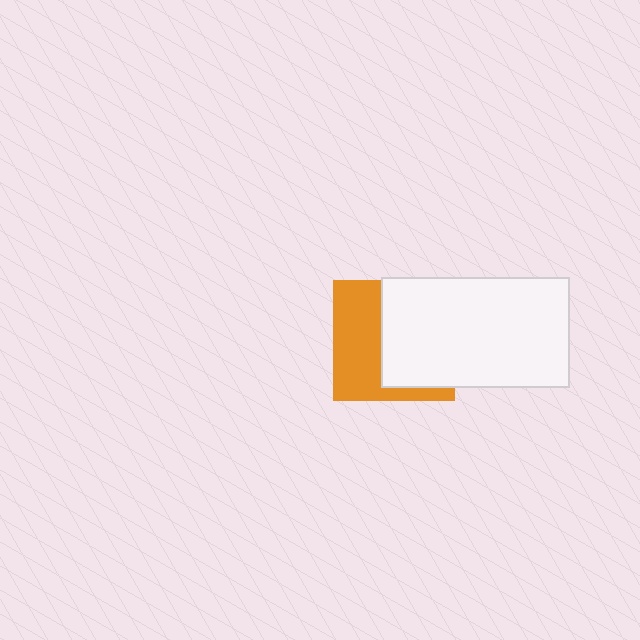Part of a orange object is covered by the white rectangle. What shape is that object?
It is a square.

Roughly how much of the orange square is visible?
About half of it is visible (roughly 46%).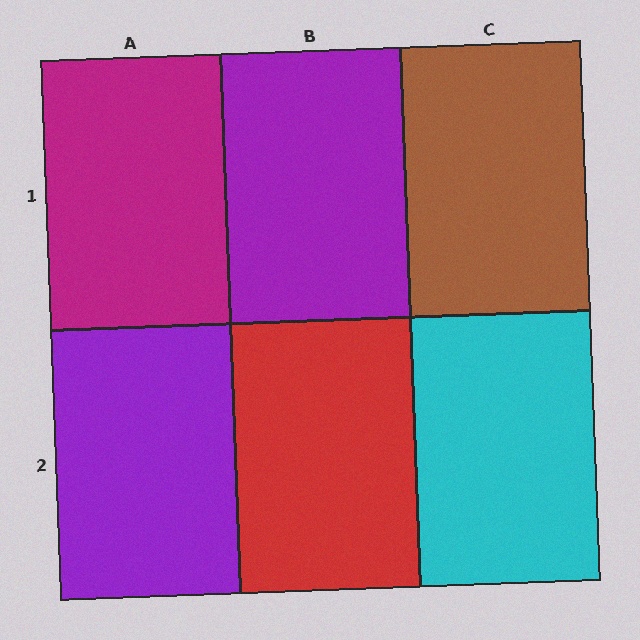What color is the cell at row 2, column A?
Purple.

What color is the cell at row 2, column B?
Red.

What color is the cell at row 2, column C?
Cyan.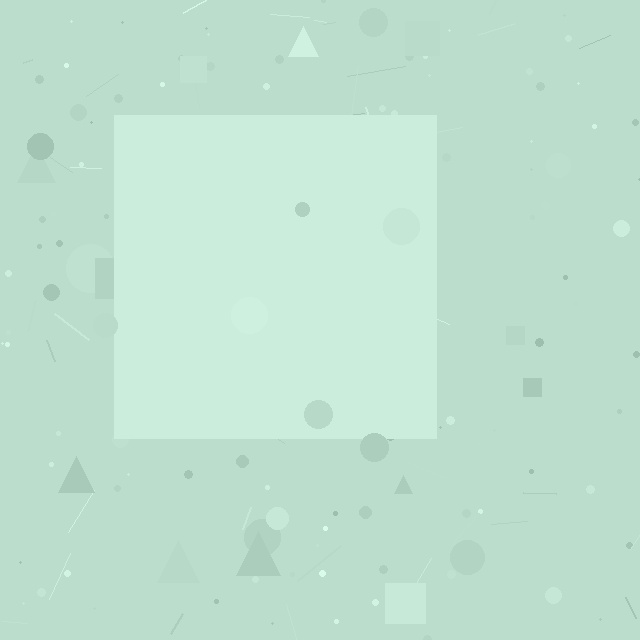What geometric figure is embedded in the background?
A square is embedded in the background.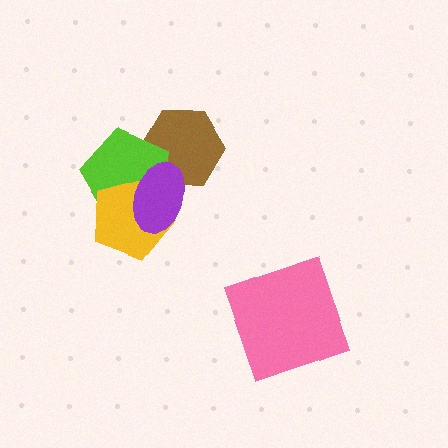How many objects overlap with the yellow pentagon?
2 objects overlap with the yellow pentagon.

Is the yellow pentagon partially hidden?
Yes, it is partially covered by another shape.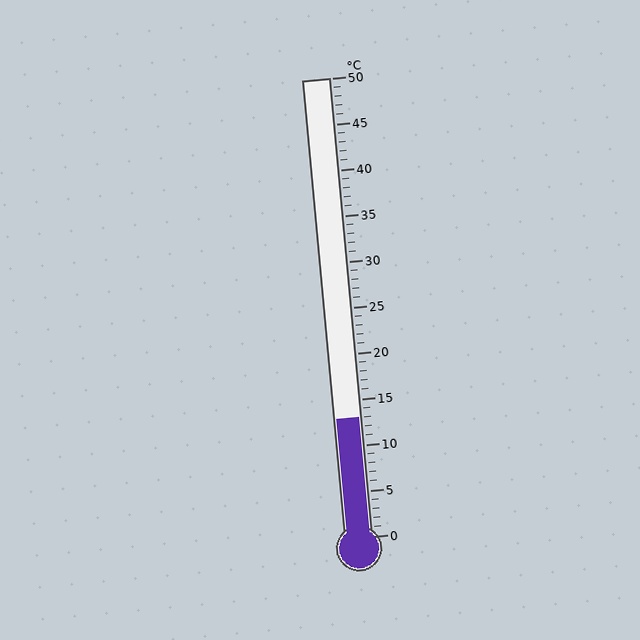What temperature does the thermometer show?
The thermometer shows approximately 13°C.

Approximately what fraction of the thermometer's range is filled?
The thermometer is filled to approximately 25% of its range.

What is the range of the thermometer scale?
The thermometer scale ranges from 0°C to 50°C.